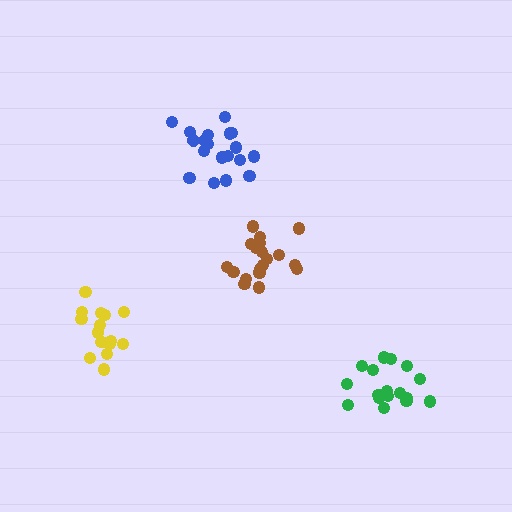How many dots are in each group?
Group 1: 20 dots, Group 2: 18 dots, Group 3: 19 dots, Group 4: 15 dots (72 total).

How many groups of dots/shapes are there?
There are 4 groups.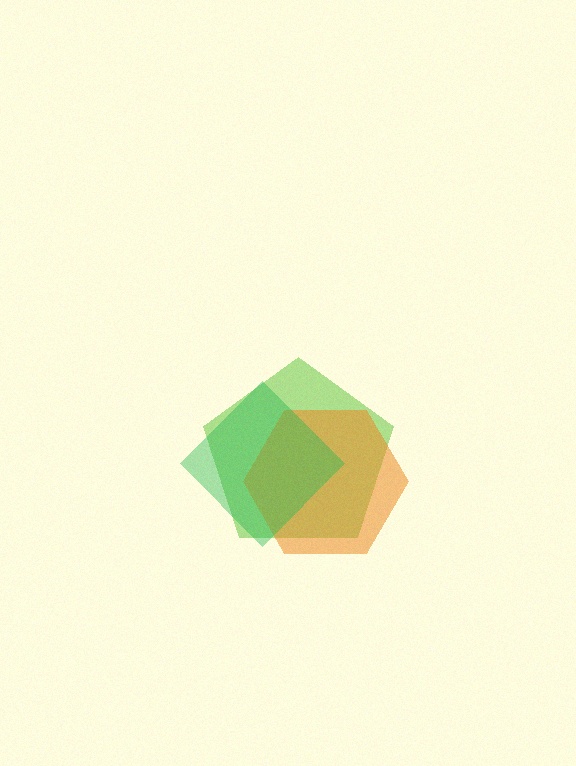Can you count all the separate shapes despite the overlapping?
Yes, there are 3 separate shapes.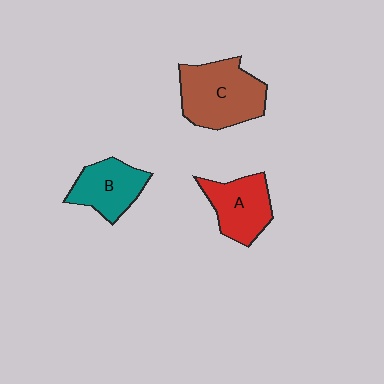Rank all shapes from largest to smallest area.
From largest to smallest: C (brown), A (red), B (teal).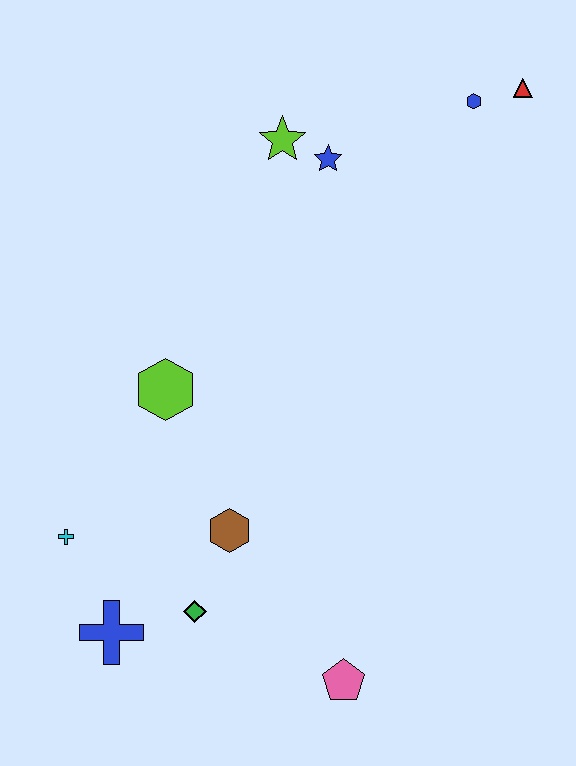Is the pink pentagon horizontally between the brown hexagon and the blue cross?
No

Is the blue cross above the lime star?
No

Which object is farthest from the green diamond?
The red triangle is farthest from the green diamond.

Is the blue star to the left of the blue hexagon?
Yes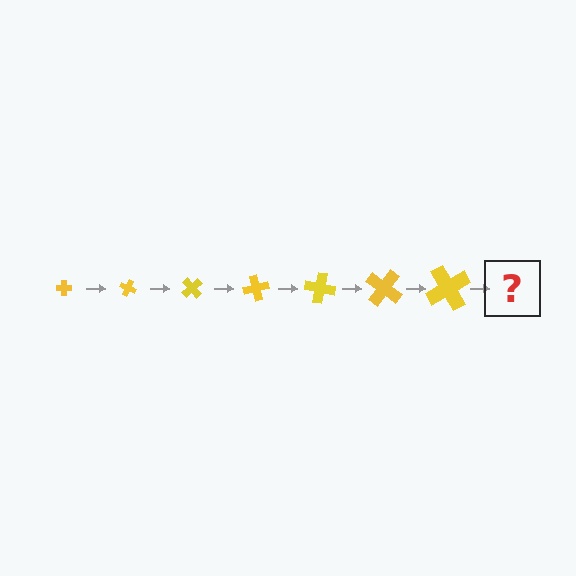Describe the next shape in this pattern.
It should be a cross, larger than the previous one and rotated 175 degrees from the start.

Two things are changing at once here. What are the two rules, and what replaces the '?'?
The two rules are that the cross grows larger each step and it rotates 25 degrees each step. The '?' should be a cross, larger than the previous one and rotated 175 degrees from the start.